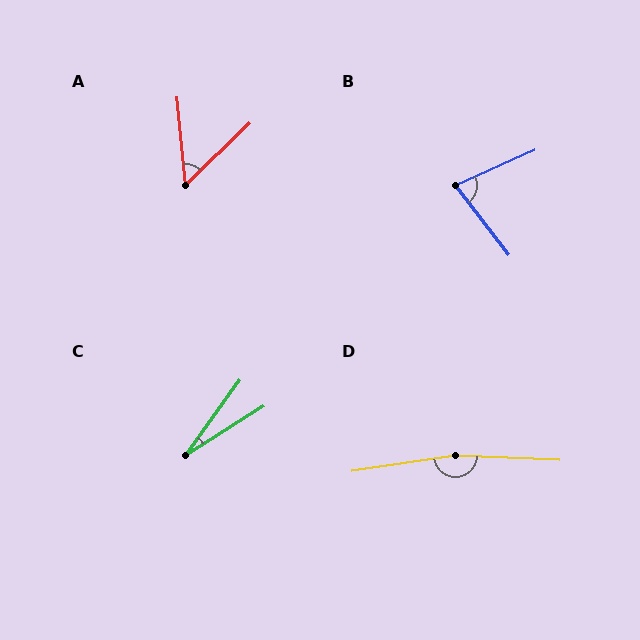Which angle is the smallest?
C, at approximately 22 degrees.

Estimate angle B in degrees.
Approximately 76 degrees.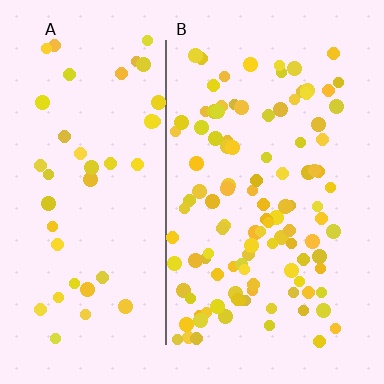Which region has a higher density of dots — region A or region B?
B (the right).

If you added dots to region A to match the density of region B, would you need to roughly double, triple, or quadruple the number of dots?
Approximately triple.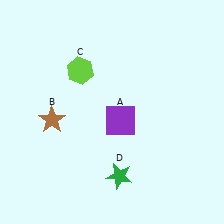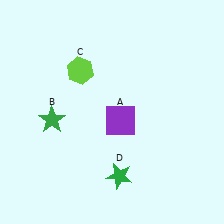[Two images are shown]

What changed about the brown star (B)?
In Image 1, B is brown. In Image 2, it changed to green.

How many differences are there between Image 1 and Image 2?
There is 1 difference between the two images.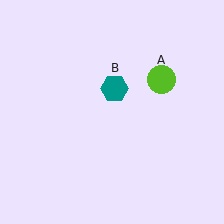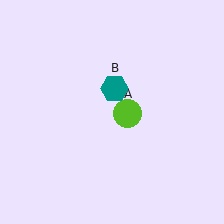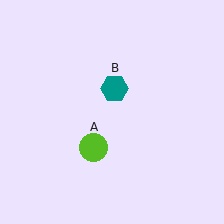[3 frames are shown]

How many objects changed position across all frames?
1 object changed position: lime circle (object A).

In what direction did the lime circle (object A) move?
The lime circle (object A) moved down and to the left.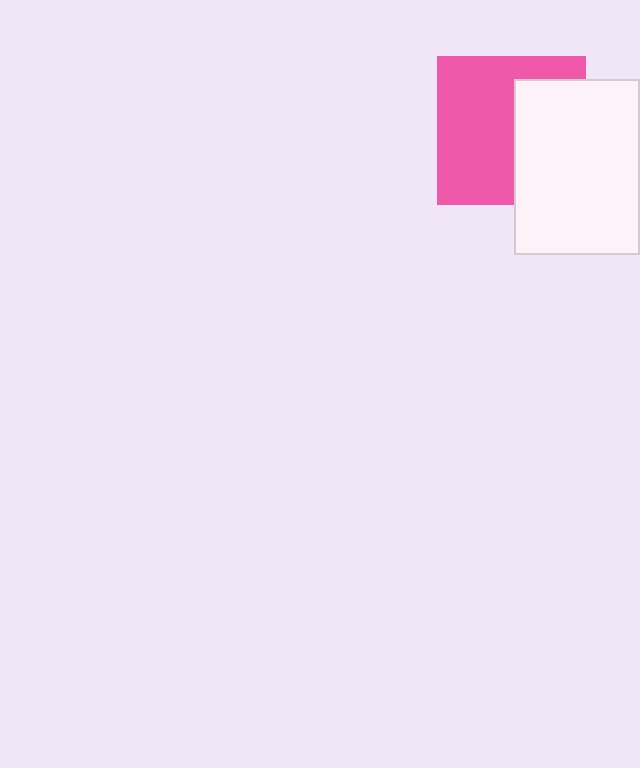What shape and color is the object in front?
The object in front is a white rectangle.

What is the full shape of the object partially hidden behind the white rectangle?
The partially hidden object is a pink square.